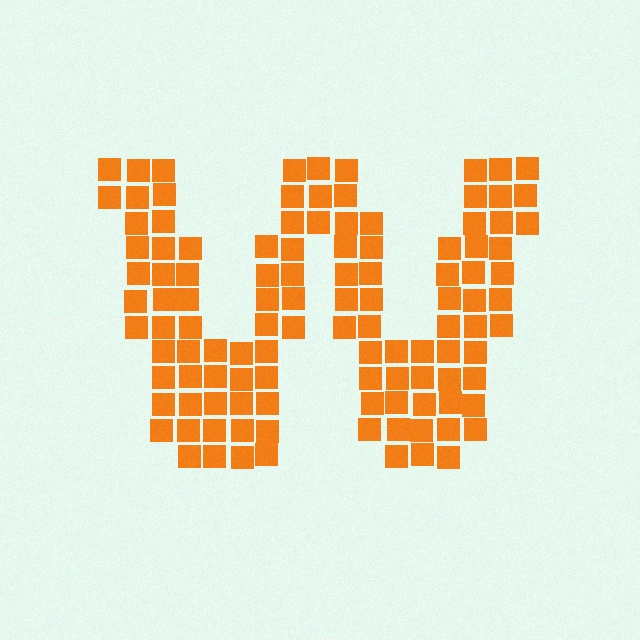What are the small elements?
The small elements are squares.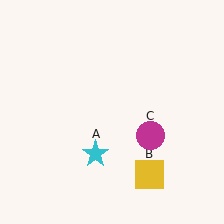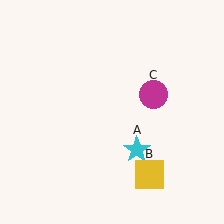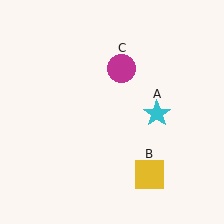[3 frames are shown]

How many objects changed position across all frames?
2 objects changed position: cyan star (object A), magenta circle (object C).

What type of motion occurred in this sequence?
The cyan star (object A), magenta circle (object C) rotated counterclockwise around the center of the scene.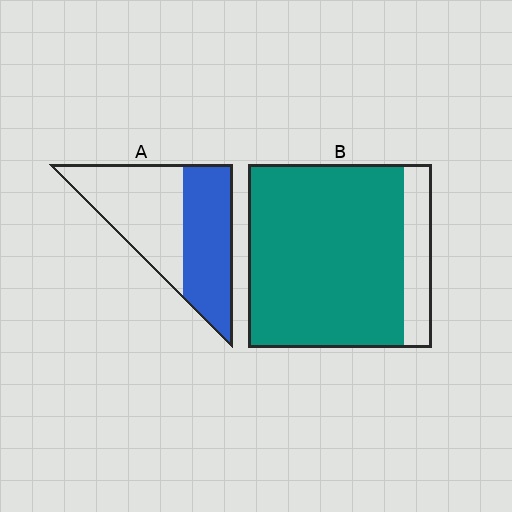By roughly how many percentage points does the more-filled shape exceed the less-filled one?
By roughly 40 percentage points (B over A).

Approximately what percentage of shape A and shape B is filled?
A is approximately 45% and B is approximately 85%.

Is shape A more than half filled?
Roughly half.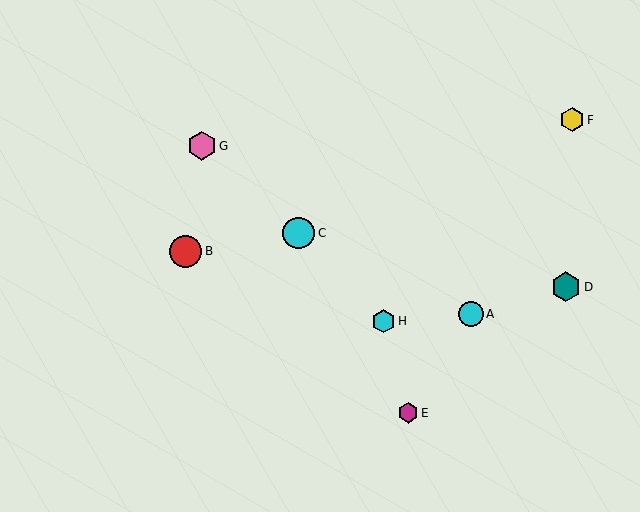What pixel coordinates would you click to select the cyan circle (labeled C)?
Click at (299, 233) to select the cyan circle C.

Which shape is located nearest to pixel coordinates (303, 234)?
The cyan circle (labeled C) at (299, 233) is nearest to that location.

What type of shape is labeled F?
Shape F is a yellow hexagon.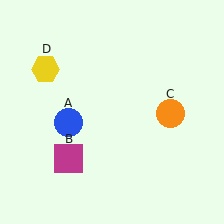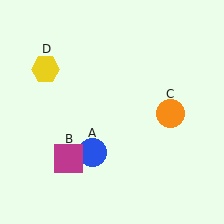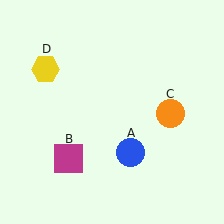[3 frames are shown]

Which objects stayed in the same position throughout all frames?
Magenta square (object B) and orange circle (object C) and yellow hexagon (object D) remained stationary.